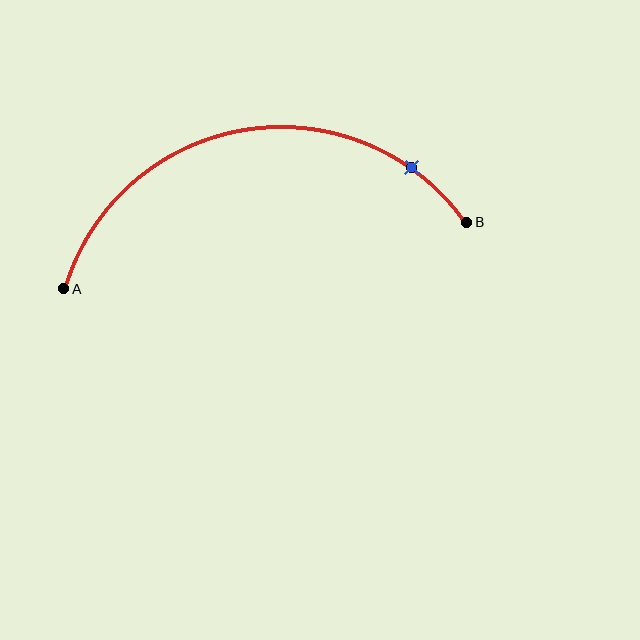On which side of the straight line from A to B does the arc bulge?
The arc bulges above the straight line connecting A and B.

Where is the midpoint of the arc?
The arc midpoint is the point on the curve farthest from the straight line joining A and B. It sits above that line.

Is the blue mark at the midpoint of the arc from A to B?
No. The blue mark lies on the arc but is closer to endpoint B. The arc midpoint would be at the point on the curve equidistant along the arc from both A and B.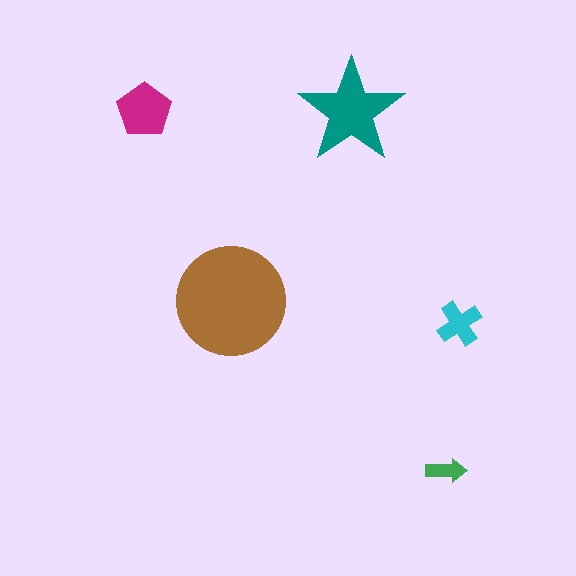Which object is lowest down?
The green arrow is bottommost.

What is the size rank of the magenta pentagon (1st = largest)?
3rd.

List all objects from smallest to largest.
The green arrow, the cyan cross, the magenta pentagon, the teal star, the brown circle.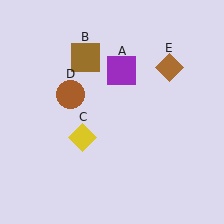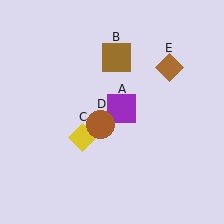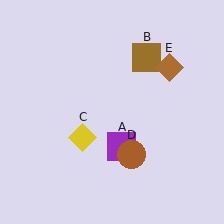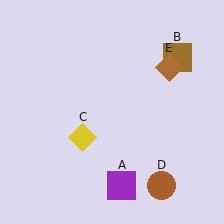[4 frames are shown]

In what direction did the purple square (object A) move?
The purple square (object A) moved down.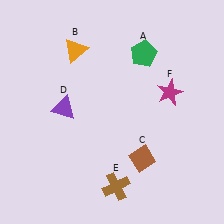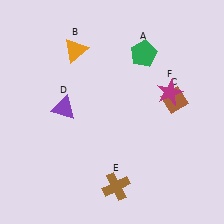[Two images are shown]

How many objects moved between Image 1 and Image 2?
1 object moved between the two images.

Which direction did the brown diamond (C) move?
The brown diamond (C) moved up.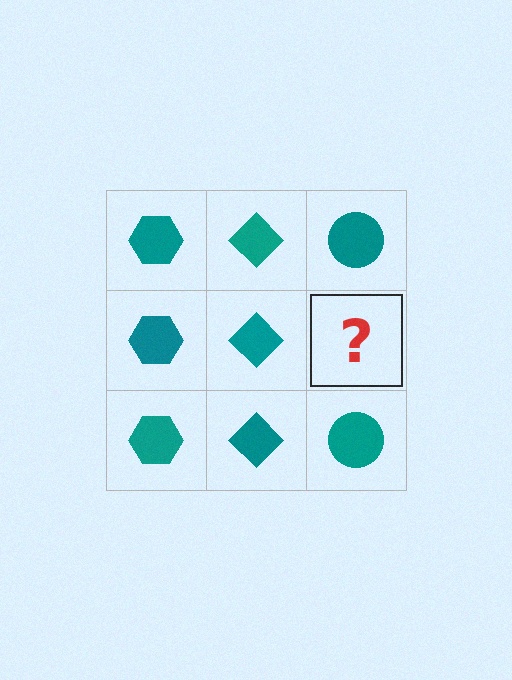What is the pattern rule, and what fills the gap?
The rule is that each column has a consistent shape. The gap should be filled with a teal circle.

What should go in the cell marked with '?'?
The missing cell should contain a teal circle.